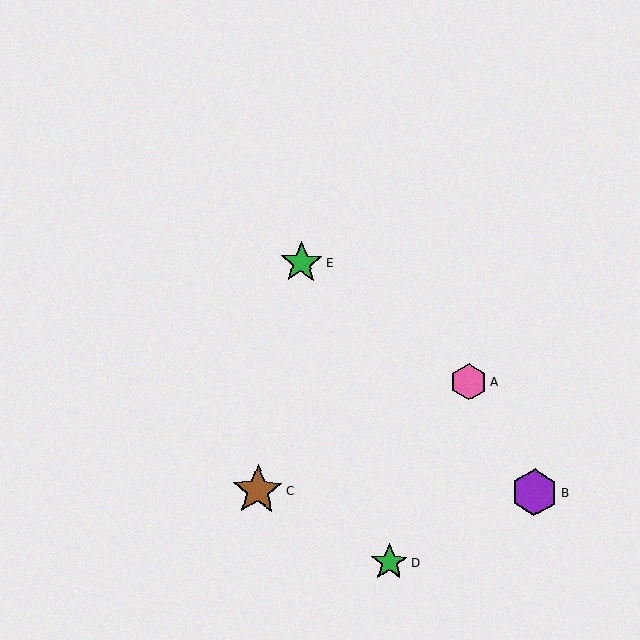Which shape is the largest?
The brown star (labeled C) is the largest.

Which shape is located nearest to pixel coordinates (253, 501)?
The brown star (labeled C) at (258, 490) is nearest to that location.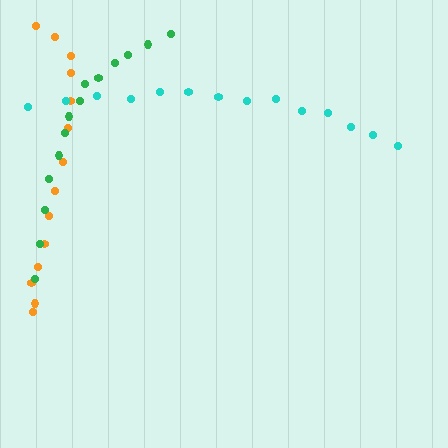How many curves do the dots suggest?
There are 3 distinct paths.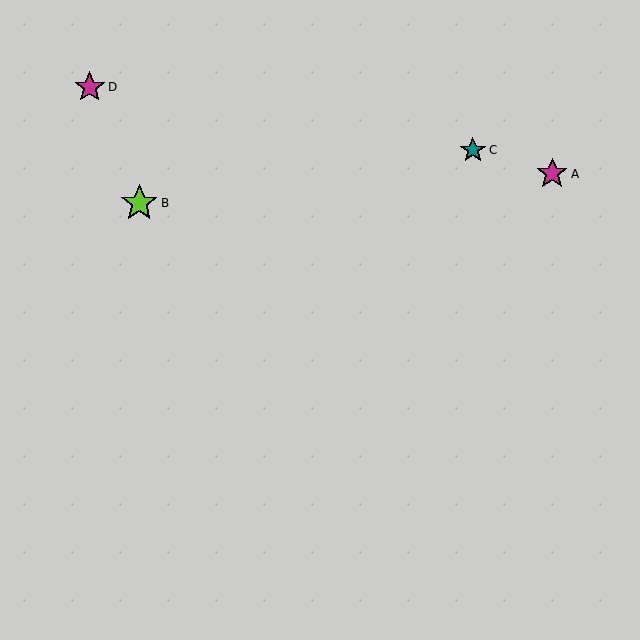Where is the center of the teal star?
The center of the teal star is at (473, 150).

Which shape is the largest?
The lime star (labeled B) is the largest.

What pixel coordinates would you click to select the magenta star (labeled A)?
Click at (552, 174) to select the magenta star A.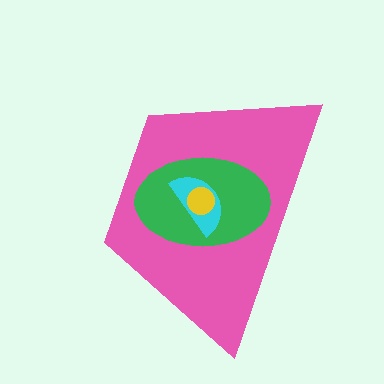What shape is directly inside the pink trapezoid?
The green ellipse.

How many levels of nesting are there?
4.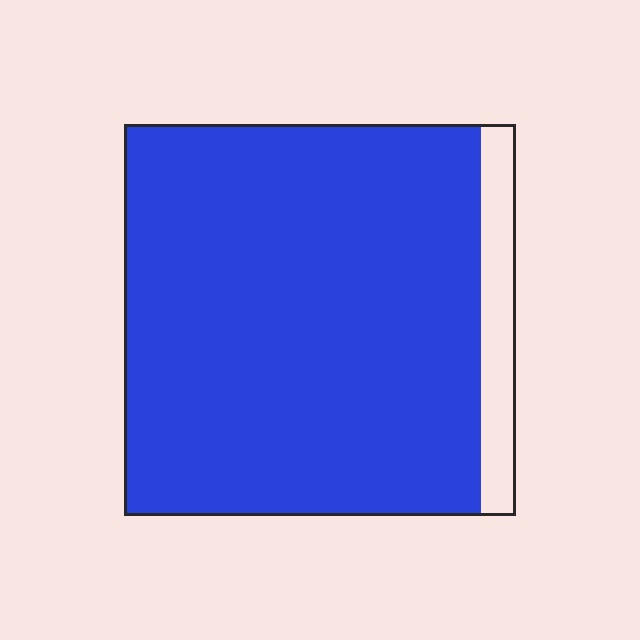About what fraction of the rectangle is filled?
About nine tenths (9/10).